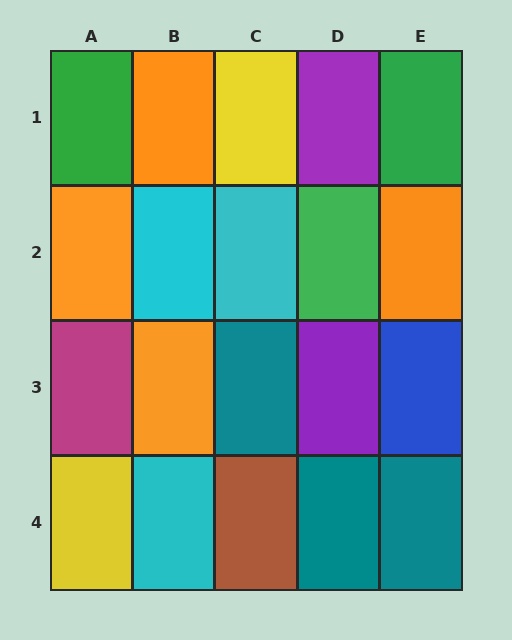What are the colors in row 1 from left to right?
Green, orange, yellow, purple, green.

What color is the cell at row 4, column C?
Brown.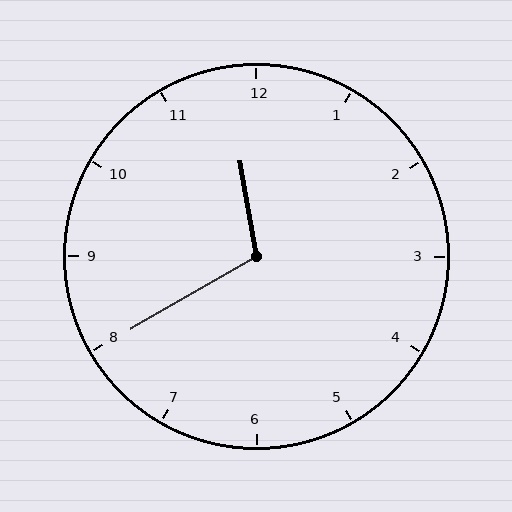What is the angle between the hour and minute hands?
Approximately 110 degrees.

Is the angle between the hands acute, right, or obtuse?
It is obtuse.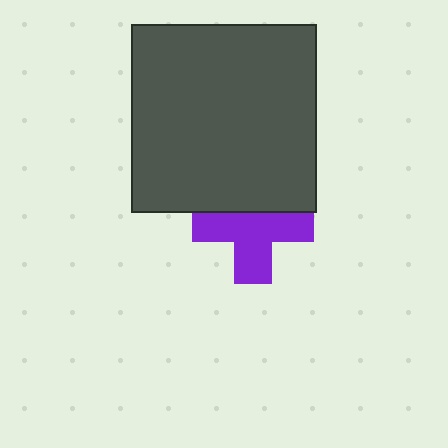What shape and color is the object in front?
The object in front is a dark gray rectangle.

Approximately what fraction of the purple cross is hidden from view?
Roughly 36% of the purple cross is hidden behind the dark gray rectangle.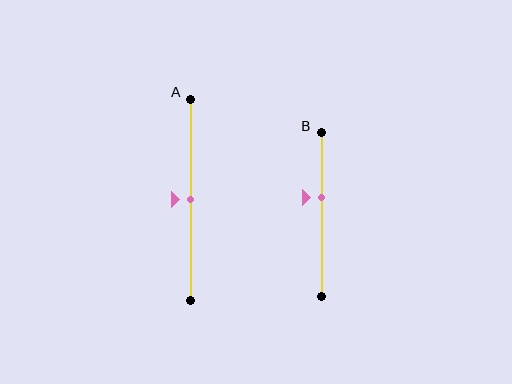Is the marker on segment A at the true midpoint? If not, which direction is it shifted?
Yes, the marker on segment A is at the true midpoint.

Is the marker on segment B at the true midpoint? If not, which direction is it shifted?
No, the marker on segment B is shifted upward by about 10% of the segment length.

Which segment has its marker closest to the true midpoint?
Segment A has its marker closest to the true midpoint.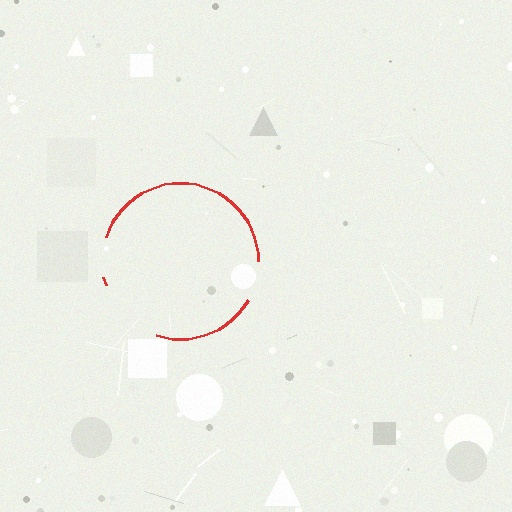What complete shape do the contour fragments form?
The contour fragments form a circle.